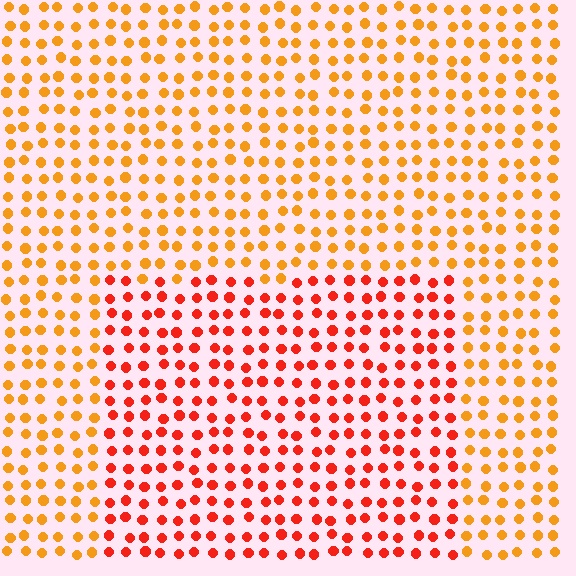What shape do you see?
I see a rectangle.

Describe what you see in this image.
The image is filled with small orange elements in a uniform arrangement. A rectangle-shaped region is visible where the elements are tinted to a slightly different hue, forming a subtle color boundary.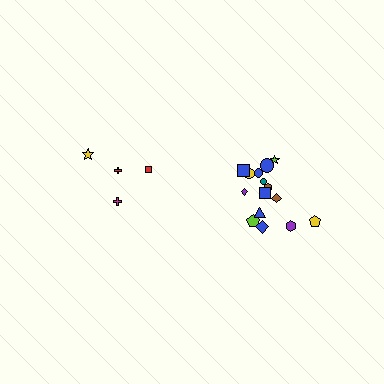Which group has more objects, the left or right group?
The right group.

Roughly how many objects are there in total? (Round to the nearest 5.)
Roughly 20 objects in total.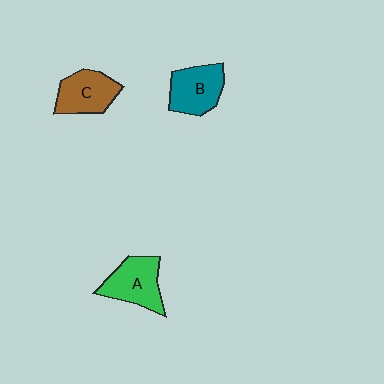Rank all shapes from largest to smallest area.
From largest to smallest: A (green), B (teal), C (brown).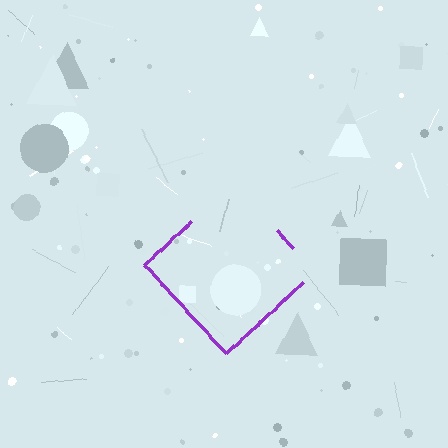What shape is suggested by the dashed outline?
The dashed outline suggests a diamond.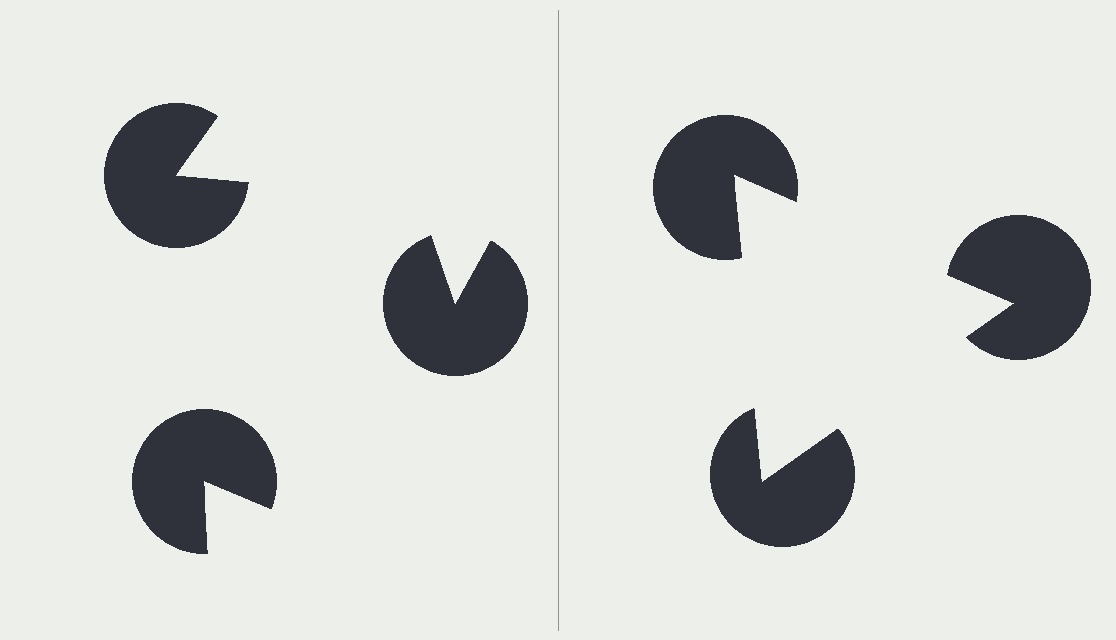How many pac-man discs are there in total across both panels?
6 — 3 on each side.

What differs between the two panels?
The pac-man discs are positioned identically on both sides; only the wedge orientations differ. On the right they align to a triangle; on the left they are misaligned.